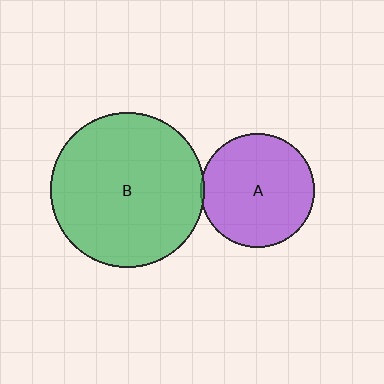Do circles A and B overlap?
Yes.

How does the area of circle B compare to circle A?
Approximately 1.8 times.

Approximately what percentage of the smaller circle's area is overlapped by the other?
Approximately 5%.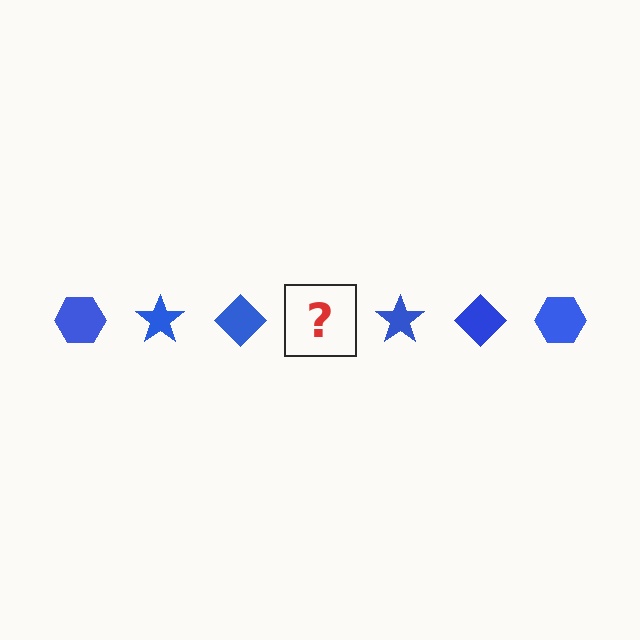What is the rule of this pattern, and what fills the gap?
The rule is that the pattern cycles through hexagon, star, diamond shapes in blue. The gap should be filled with a blue hexagon.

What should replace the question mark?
The question mark should be replaced with a blue hexagon.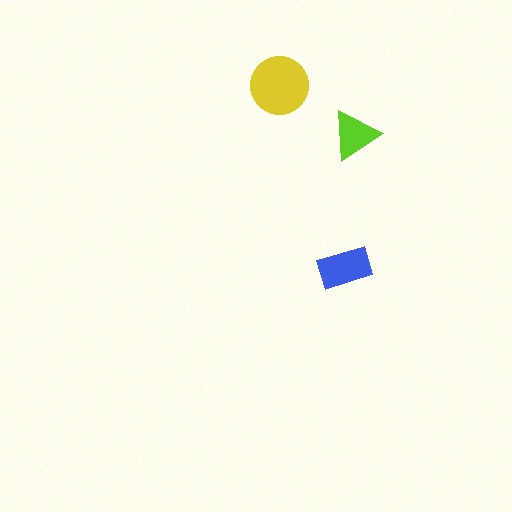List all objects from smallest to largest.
The lime triangle, the blue rectangle, the yellow circle.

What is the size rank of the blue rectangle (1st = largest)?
2nd.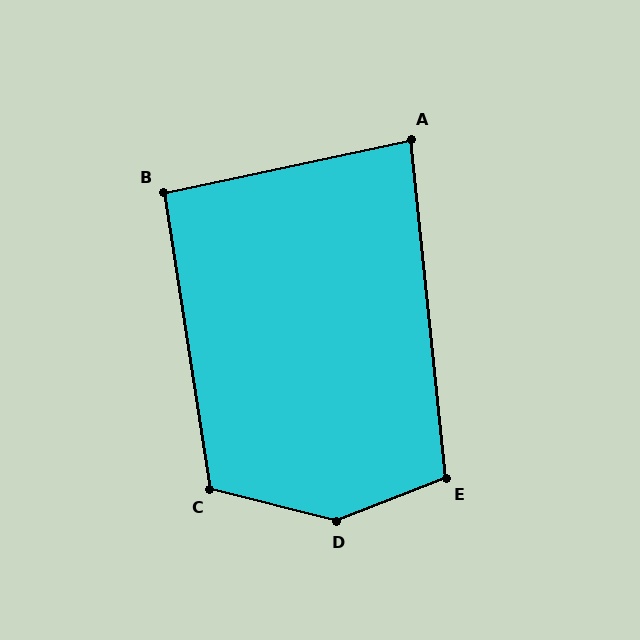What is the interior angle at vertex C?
Approximately 113 degrees (obtuse).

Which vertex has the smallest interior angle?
A, at approximately 84 degrees.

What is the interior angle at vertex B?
Approximately 93 degrees (approximately right).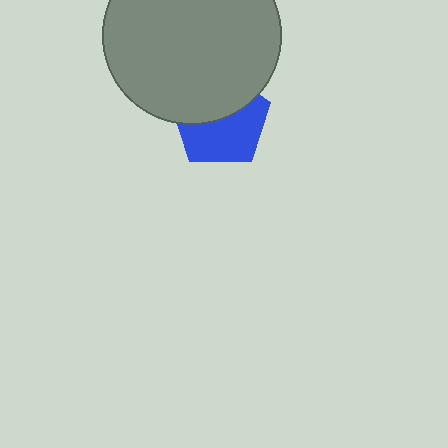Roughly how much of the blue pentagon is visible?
About half of it is visible (roughly 54%).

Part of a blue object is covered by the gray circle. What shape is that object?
It is a pentagon.